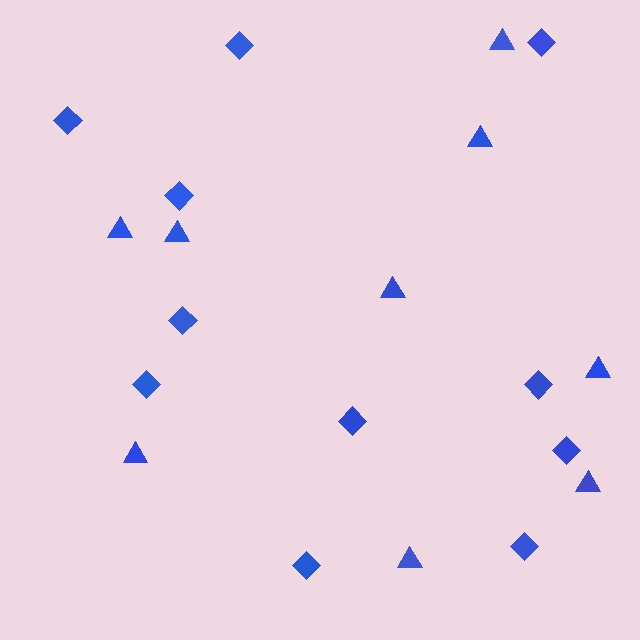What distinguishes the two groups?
There are 2 groups: one group of diamonds (11) and one group of triangles (9).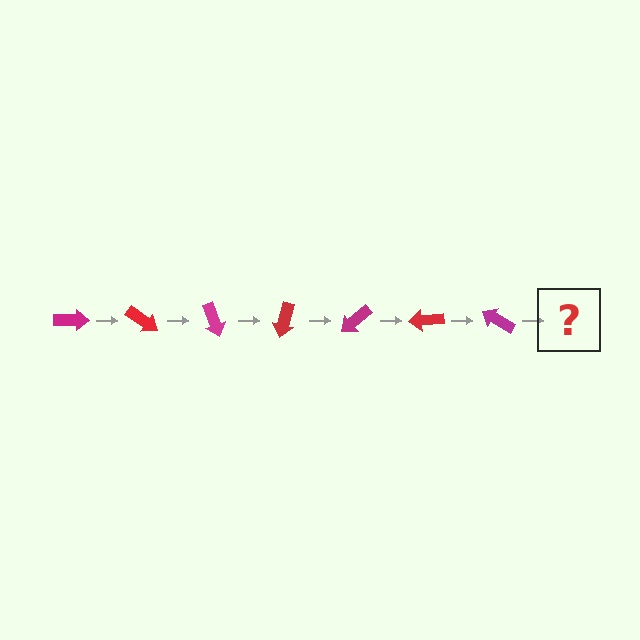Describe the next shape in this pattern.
It should be a red arrow, rotated 245 degrees from the start.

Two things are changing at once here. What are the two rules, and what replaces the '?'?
The two rules are that it rotates 35 degrees each step and the color cycles through magenta and red. The '?' should be a red arrow, rotated 245 degrees from the start.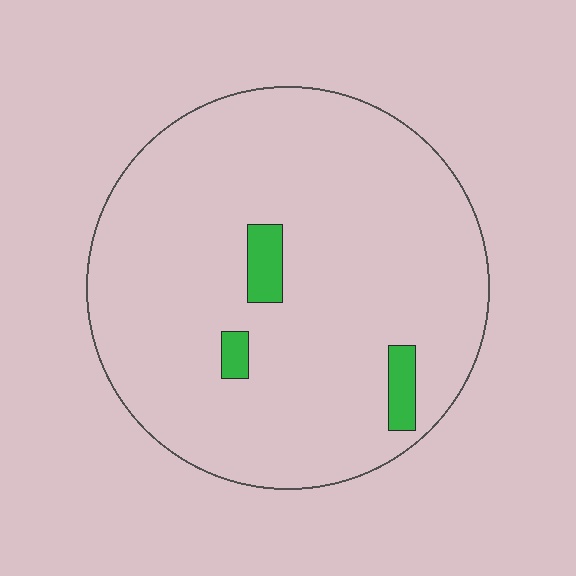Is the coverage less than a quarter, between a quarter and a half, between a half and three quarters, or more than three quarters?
Less than a quarter.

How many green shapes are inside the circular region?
3.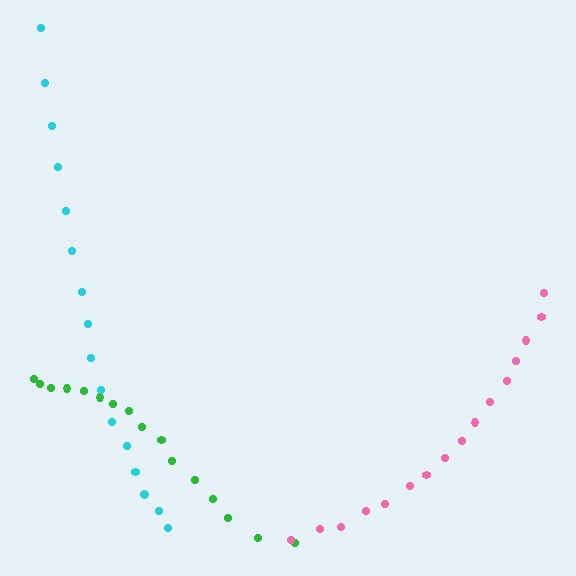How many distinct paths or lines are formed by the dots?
There are 3 distinct paths.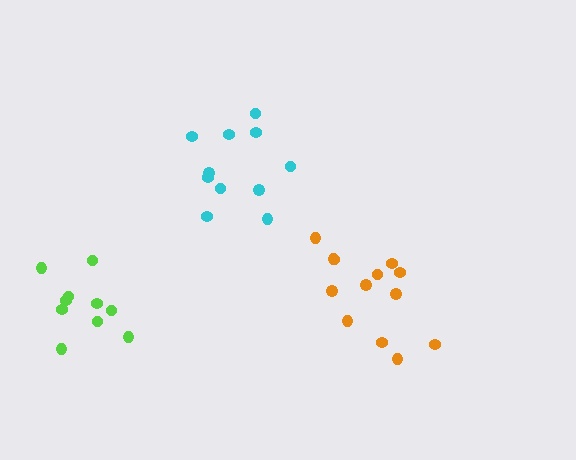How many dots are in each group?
Group 1: 13 dots, Group 2: 11 dots, Group 3: 10 dots (34 total).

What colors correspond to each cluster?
The clusters are colored: orange, cyan, lime.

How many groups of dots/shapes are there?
There are 3 groups.